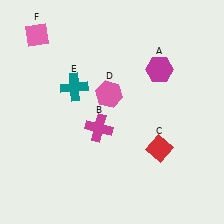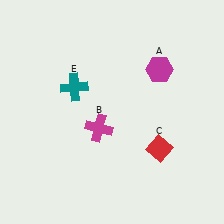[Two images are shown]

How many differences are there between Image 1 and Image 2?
There are 2 differences between the two images.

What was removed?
The pink diamond (F), the pink hexagon (D) were removed in Image 2.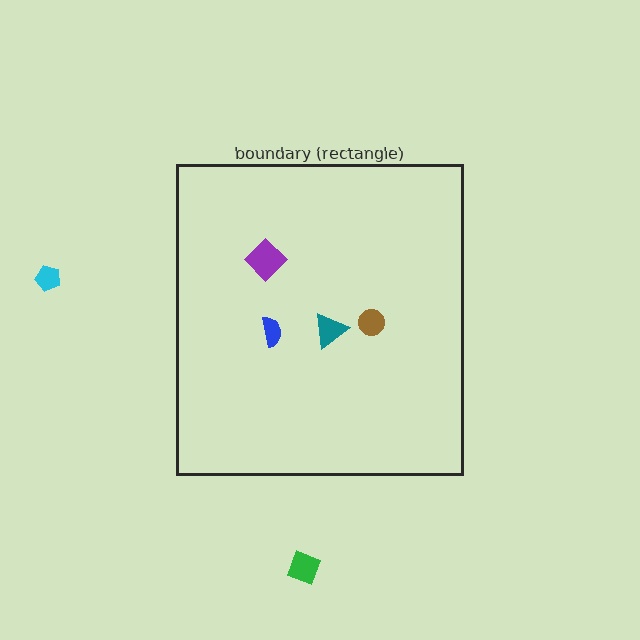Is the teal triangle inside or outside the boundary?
Inside.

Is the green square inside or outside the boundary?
Outside.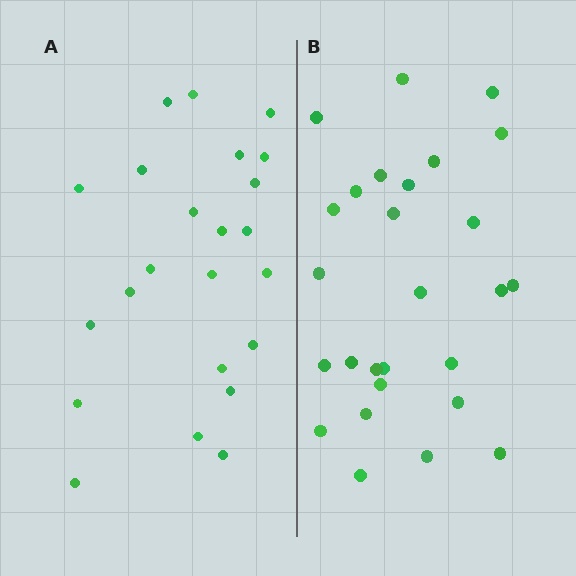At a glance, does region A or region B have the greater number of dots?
Region B (the right region) has more dots.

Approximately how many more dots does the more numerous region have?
Region B has about 4 more dots than region A.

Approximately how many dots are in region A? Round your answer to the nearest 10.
About 20 dots. (The exact count is 23, which rounds to 20.)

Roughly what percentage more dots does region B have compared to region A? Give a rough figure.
About 15% more.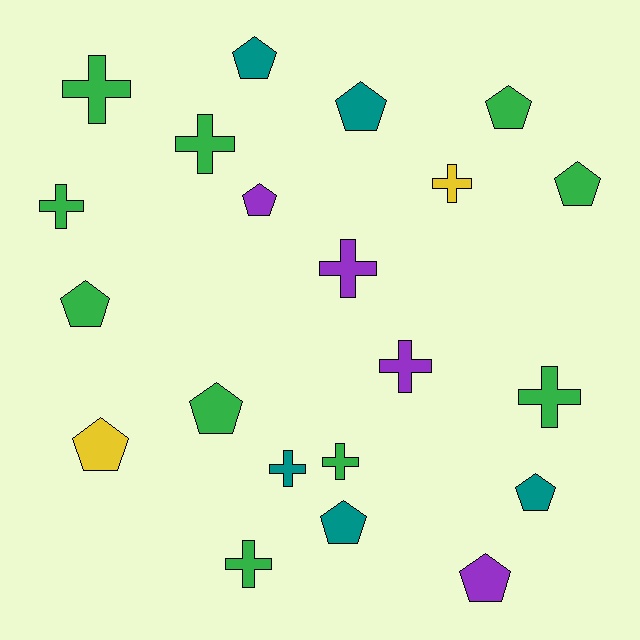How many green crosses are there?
There are 6 green crosses.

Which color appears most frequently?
Green, with 10 objects.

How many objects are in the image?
There are 21 objects.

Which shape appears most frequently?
Pentagon, with 11 objects.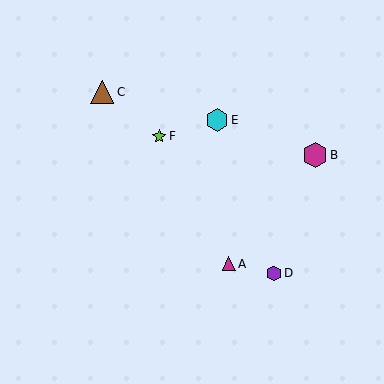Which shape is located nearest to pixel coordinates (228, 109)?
The cyan hexagon (labeled E) at (217, 120) is nearest to that location.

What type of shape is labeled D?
Shape D is a purple hexagon.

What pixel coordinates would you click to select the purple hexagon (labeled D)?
Click at (274, 273) to select the purple hexagon D.